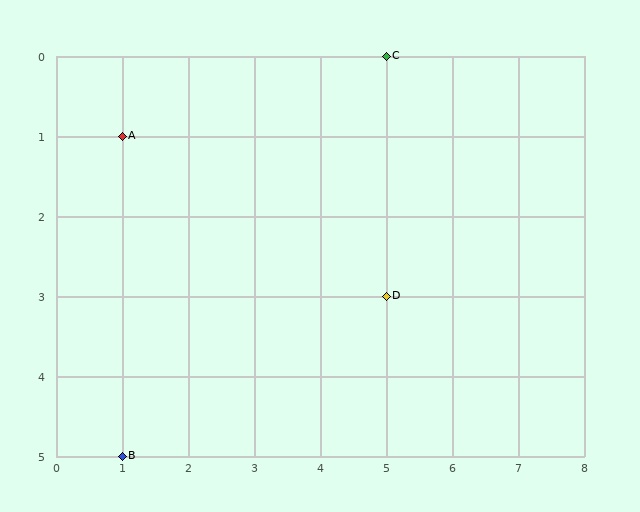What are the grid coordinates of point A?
Point A is at grid coordinates (1, 1).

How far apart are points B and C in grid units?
Points B and C are 4 columns and 5 rows apart (about 6.4 grid units diagonally).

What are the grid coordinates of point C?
Point C is at grid coordinates (5, 0).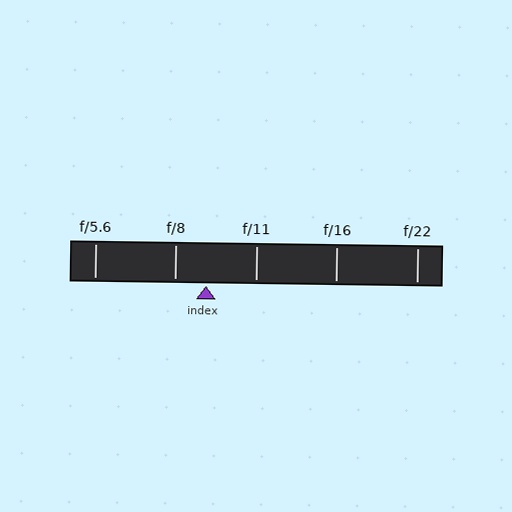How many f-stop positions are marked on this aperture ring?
There are 5 f-stop positions marked.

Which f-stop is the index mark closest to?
The index mark is closest to f/8.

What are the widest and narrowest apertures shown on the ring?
The widest aperture shown is f/5.6 and the narrowest is f/22.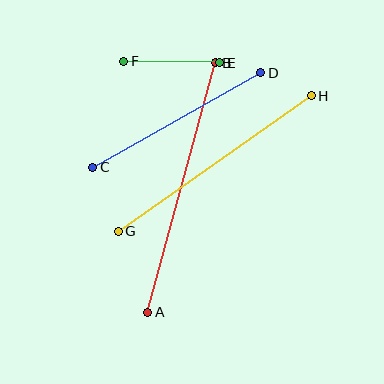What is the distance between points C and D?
The distance is approximately 193 pixels.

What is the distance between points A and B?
The distance is approximately 259 pixels.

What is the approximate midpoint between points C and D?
The midpoint is at approximately (177, 120) pixels.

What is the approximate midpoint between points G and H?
The midpoint is at approximately (215, 164) pixels.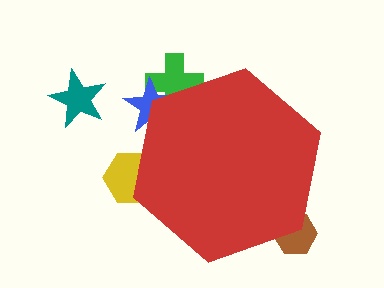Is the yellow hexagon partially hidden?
Yes, the yellow hexagon is partially hidden behind the red hexagon.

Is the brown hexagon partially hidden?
Yes, the brown hexagon is partially hidden behind the red hexagon.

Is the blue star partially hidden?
Yes, the blue star is partially hidden behind the red hexagon.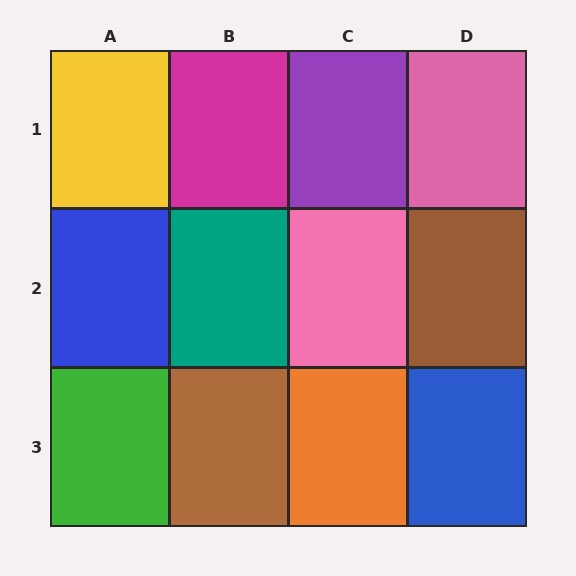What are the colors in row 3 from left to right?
Green, brown, orange, blue.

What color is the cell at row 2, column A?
Blue.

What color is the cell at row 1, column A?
Yellow.